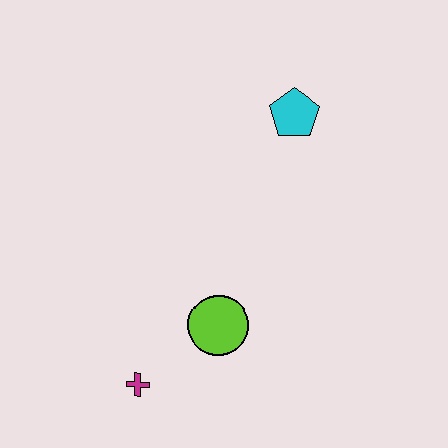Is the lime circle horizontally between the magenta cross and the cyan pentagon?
Yes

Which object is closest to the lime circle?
The magenta cross is closest to the lime circle.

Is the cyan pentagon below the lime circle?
No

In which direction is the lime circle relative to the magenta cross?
The lime circle is to the right of the magenta cross.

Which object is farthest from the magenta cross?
The cyan pentagon is farthest from the magenta cross.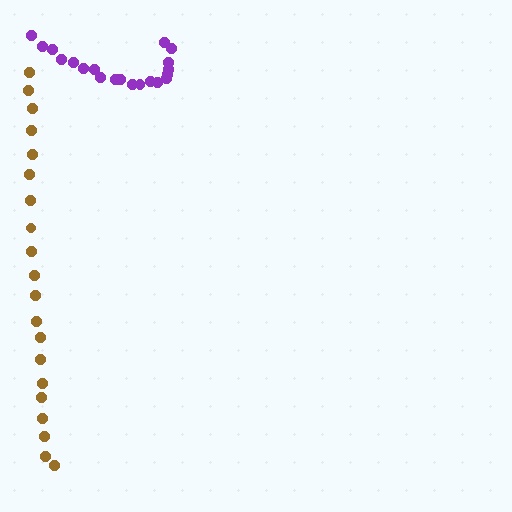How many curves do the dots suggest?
There are 2 distinct paths.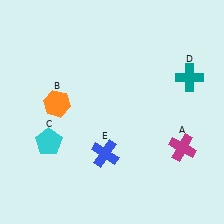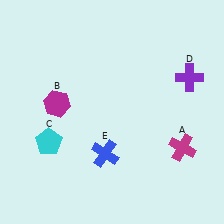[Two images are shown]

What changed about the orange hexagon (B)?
In Image 1, B is orange. In Image 2, it changed to magenta.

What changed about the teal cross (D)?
In Image 1, D is teal. In Image 2, it changed to purple.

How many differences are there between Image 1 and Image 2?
There are 2 differences between the two images.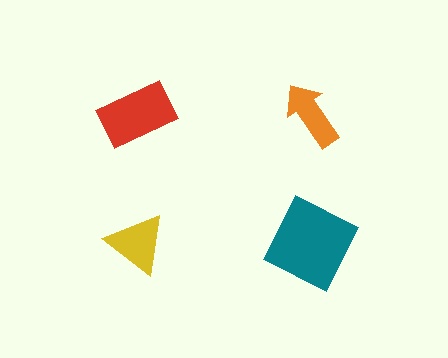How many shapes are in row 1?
2 shapes.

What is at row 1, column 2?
An orange arrow.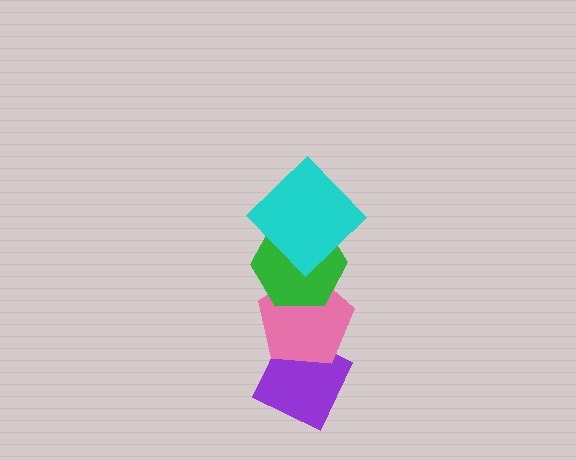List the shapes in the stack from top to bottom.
From top to bottom: the cyan diamond, the green hexagon, the pink pentagon, the purple diamond.